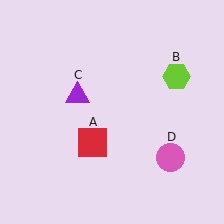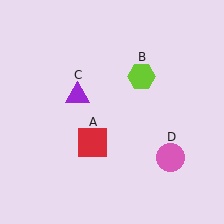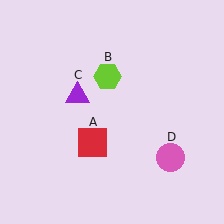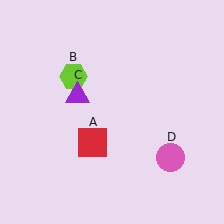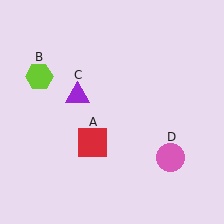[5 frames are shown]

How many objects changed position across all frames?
1 object changed position: lime hexagon (object B).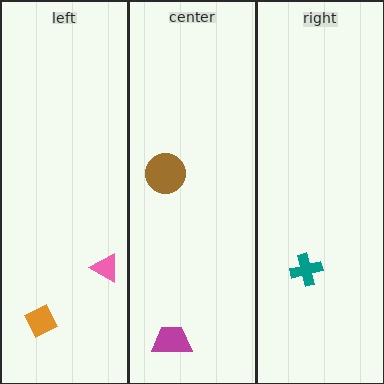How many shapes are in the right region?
1.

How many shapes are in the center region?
2.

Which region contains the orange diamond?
The left region.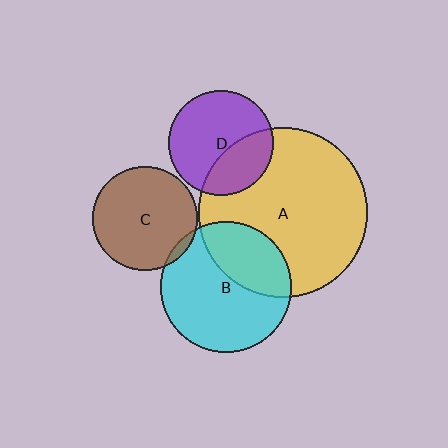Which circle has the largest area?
Circle A (yellow).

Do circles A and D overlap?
Yes.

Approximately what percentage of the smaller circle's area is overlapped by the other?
Approximately 35%.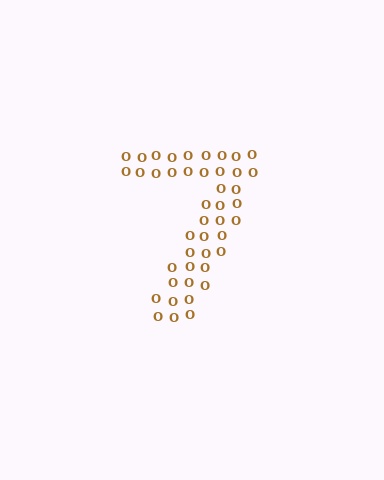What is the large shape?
The large shape is the digit 7.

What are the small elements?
The small elements are letter O's.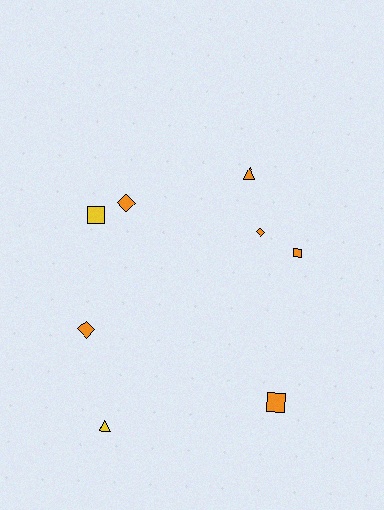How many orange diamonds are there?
There are 3 orange diamonds.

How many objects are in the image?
There are 8 objects.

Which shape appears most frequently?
Diamond, with 3 objects.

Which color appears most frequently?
Orange, with 6 objects.